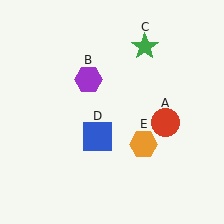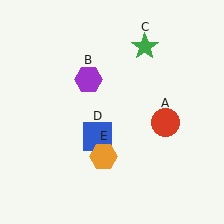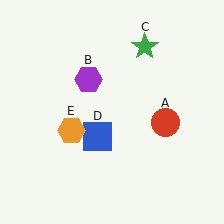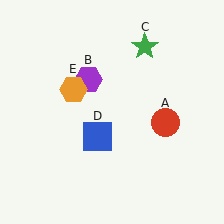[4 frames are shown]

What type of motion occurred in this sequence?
The orange hexagon (object E) rotated clockwise around the center of the scene.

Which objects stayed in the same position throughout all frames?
Red circle (object A) and purple hexagon (object B) and green star (object C) and blue square (object D) remained stationary.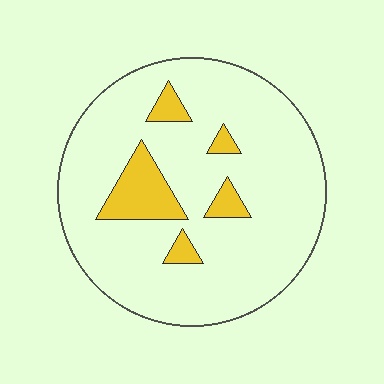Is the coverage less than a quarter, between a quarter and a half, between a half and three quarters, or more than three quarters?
Less than a quarter.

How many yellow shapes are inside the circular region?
5.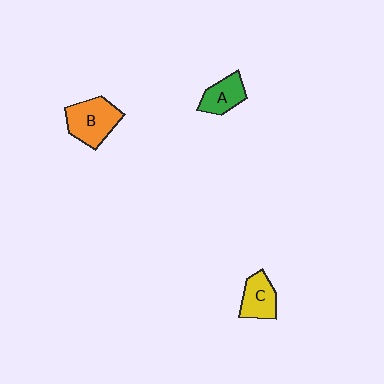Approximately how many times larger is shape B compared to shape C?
Approximately 1.4 times.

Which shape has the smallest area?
Shape A (green).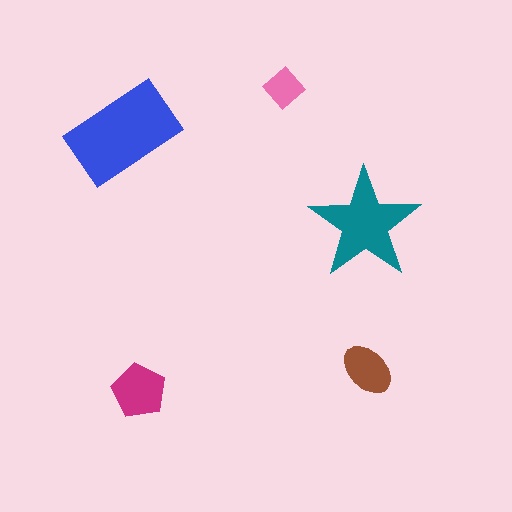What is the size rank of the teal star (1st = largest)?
2nd.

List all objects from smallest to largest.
The pink diamond, the brown ellipse, the magenta pentagon, the teal star, the blue rectangle.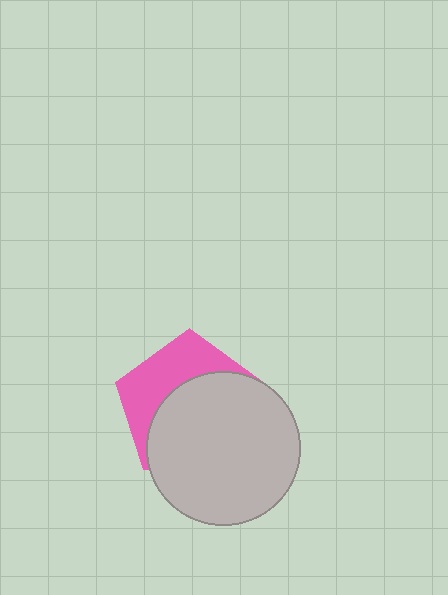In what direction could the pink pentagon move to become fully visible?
The pink pentagon could move up. That would shift it out from behind the light gray circle entirely.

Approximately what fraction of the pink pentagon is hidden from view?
Roughly 61% of the pink pentagon is hidden behind the light gray circle.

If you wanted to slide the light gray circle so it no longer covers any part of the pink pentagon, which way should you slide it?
Slide it down — that is the most direct way to separate the two shapes.